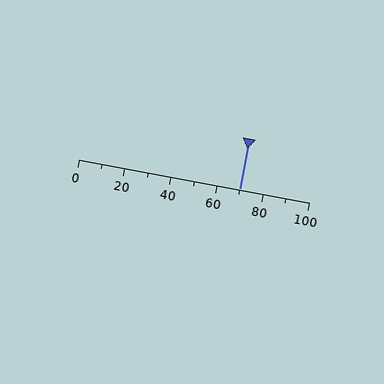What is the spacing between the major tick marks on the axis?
The major ticks are spaced 20 apart.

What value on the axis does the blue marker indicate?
The marker indicates approximately 70.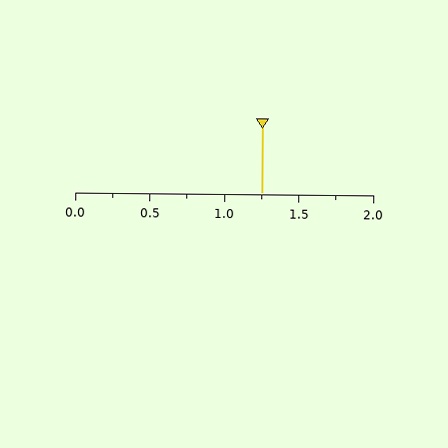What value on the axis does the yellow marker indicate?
The marker indicates approximately 1.25.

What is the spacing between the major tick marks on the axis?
The major ticks are spaced 0.5 apart.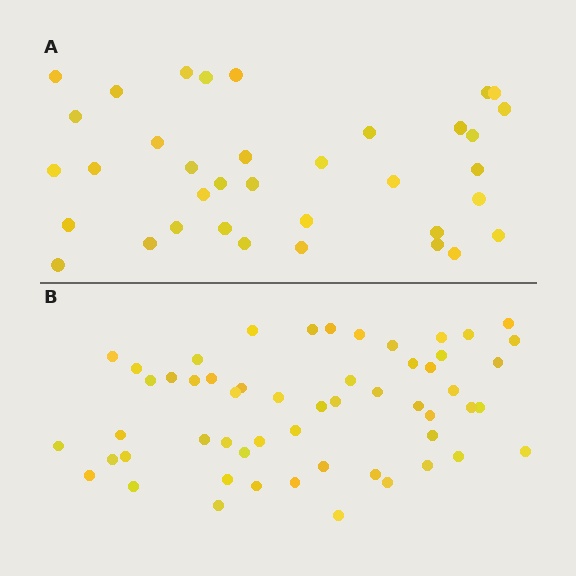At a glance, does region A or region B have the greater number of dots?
Region B (the bottom region) has more dots.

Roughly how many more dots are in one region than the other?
Region B has approximately 20 more dots than region A.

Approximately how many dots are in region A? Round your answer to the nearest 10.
About 40 dots. (The exact count is 36, which rounds to 40.)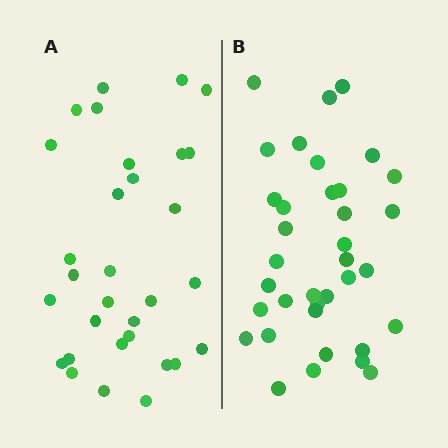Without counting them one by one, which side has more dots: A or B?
Region B (the right region) has more dots.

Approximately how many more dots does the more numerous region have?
Region B has about 5 more dots than region A.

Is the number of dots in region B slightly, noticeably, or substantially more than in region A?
Region B has only slightly more — the two regions are fairly close. The ratio is roughly 1.2 to 1.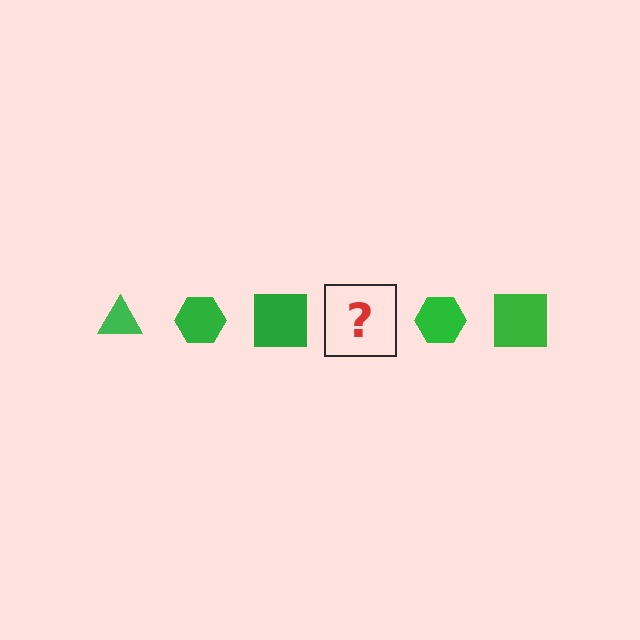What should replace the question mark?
The question mark should be replaced with a green triangle.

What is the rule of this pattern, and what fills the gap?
The rule is that the pattern cycles through triangle, hexagon, square shapes in green. The gap should be filled with a green triangle.